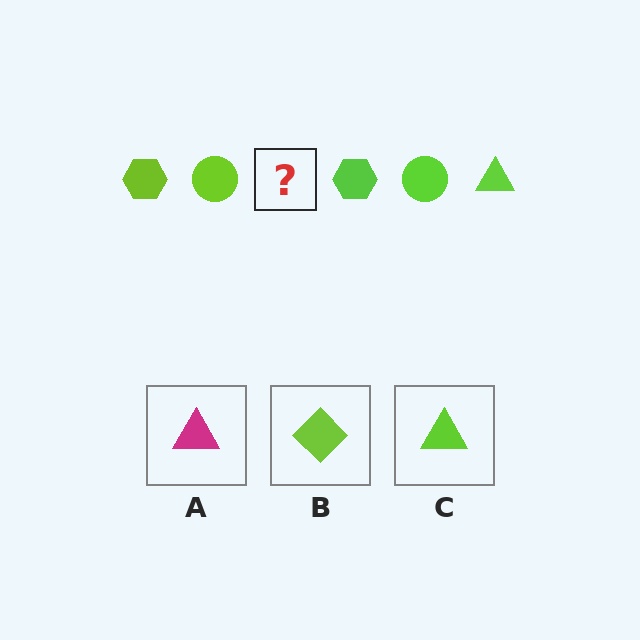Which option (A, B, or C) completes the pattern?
C.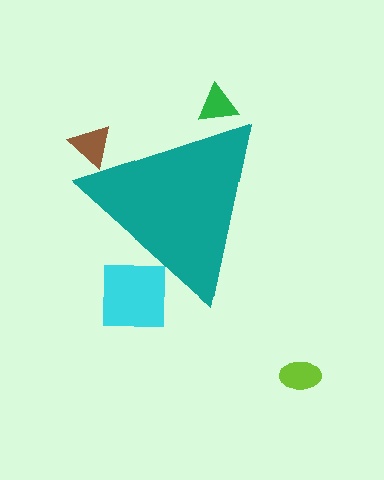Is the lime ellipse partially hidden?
No, the lime ellipse is fully visible.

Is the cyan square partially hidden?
Yes, the cyan square is partially hidden behind the teal triangle.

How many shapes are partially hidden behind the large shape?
3 shapes are partially hidden.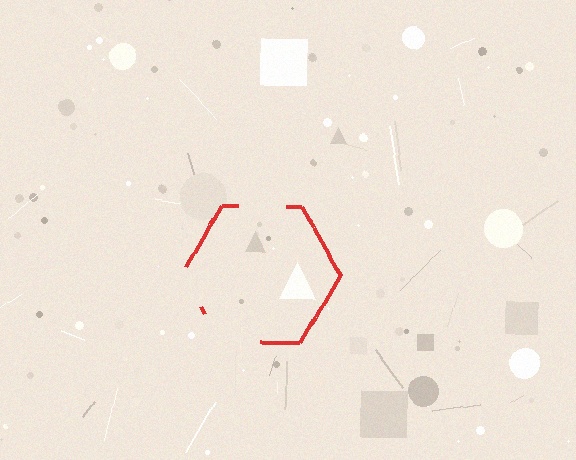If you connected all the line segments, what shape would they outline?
They would outline a hexagon.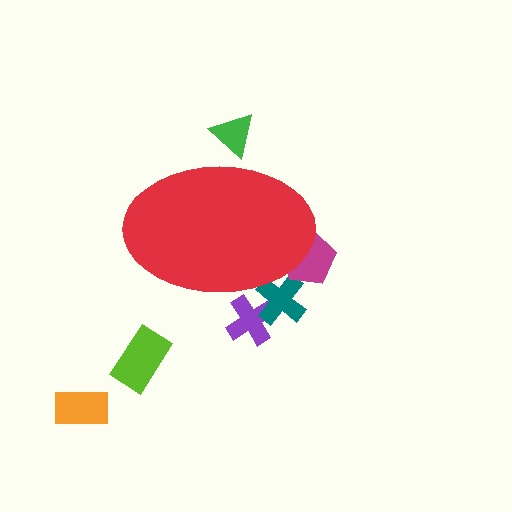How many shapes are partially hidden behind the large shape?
4 shapes are partially hidden.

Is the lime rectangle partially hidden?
No, the lime rectangle is fully visible.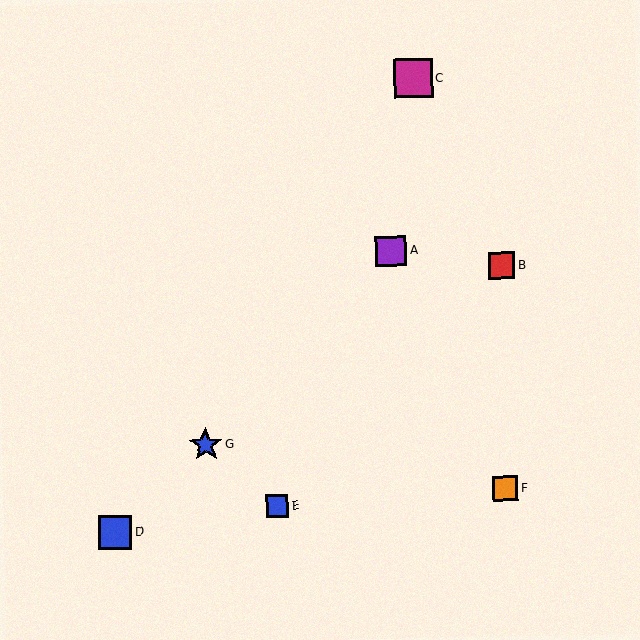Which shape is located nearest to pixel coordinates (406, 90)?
The magenta square (labeled C) at (413, 78) is nearest to that location.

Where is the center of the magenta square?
The center of the magenta square is at (413, 78).